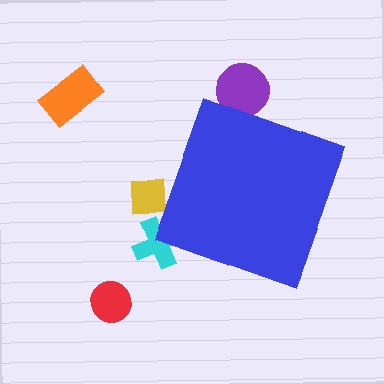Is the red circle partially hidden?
No, the red circle is fully visible.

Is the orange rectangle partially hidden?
No, the orange rectangle is fully visible.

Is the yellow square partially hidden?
Yes, the yellow square is partially hidden behind the blue diamond.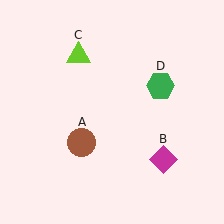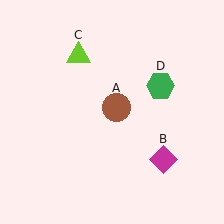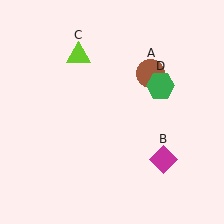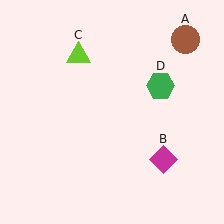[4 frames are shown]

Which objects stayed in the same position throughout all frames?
Magenta diamond (object B) and lime triangle (object C) and green hexagon (object D) remained stationary.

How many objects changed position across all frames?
1 object changed position: brown circle (object A).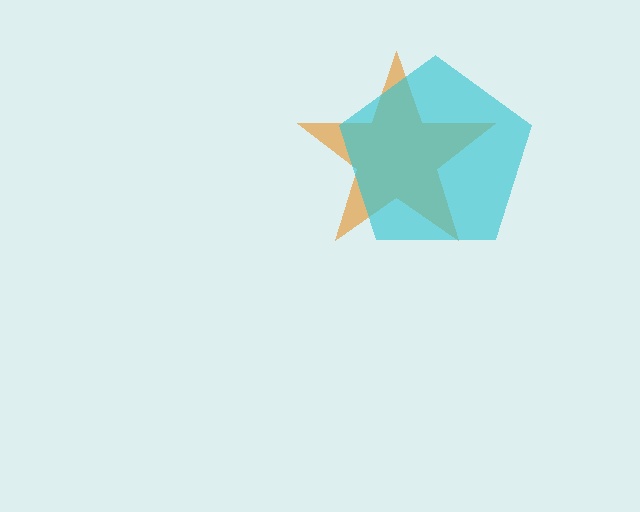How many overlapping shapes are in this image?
There are 2 overlapping shapes in the image.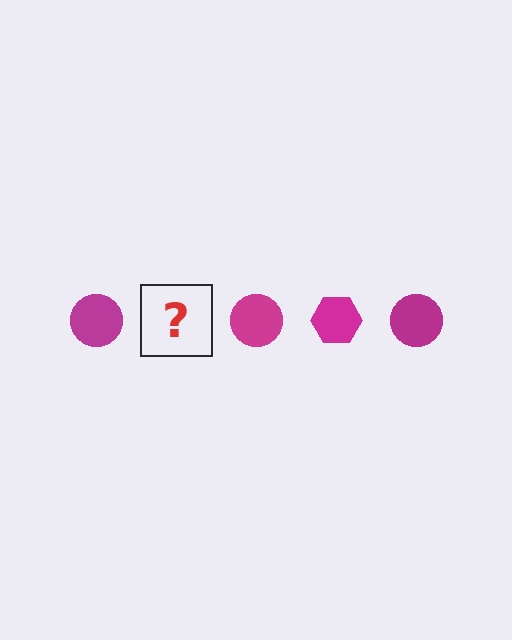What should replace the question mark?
The question mark should be replaced with a magenta hexagon.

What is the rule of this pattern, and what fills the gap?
The rule is that the pattern cycles through circle, hexagon shapes in magenta. The gap should be filled with a magenta hexagon.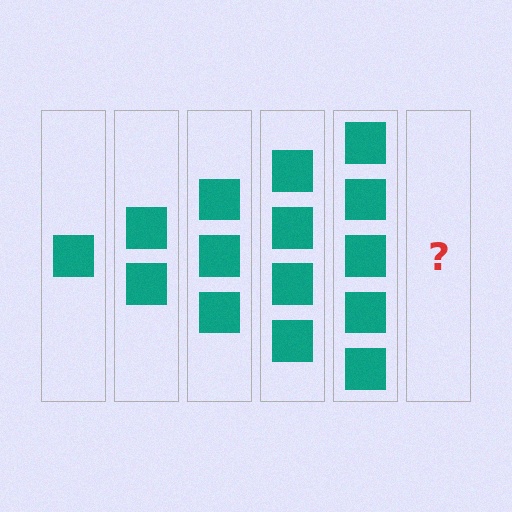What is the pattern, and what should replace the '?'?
The pattern is that each step adds one more square. The '?' should be 6 squares.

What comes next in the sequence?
The next element should be 6 squares.